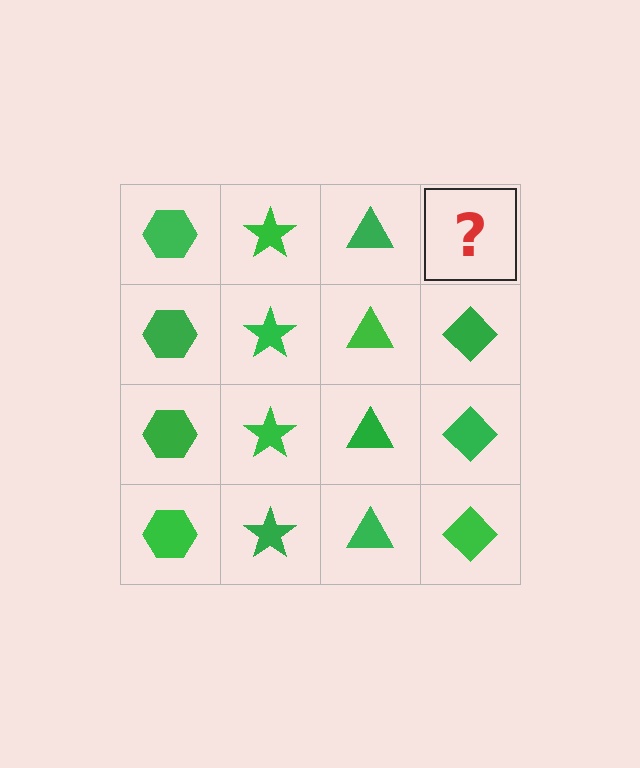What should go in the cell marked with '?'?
The missing cell should contain a green diamond.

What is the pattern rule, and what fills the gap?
The rule is that each column has a consistent shape. The gap should be filled with a green diamond.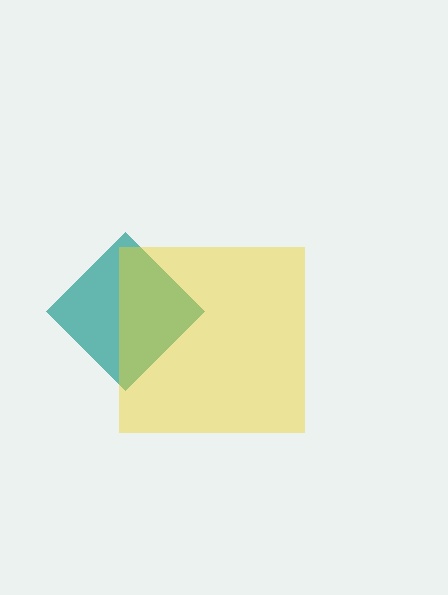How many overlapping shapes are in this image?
There are 2 overlapping shapes in the image.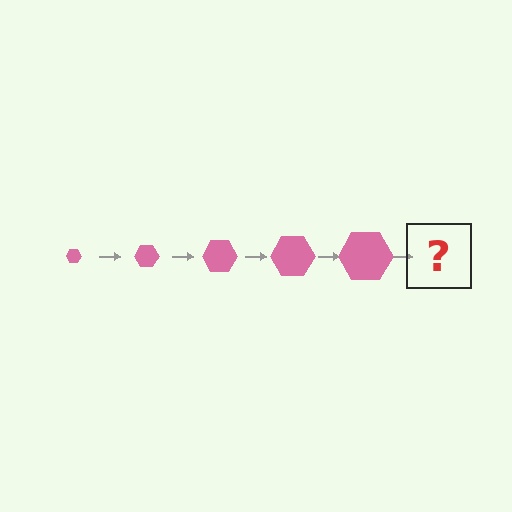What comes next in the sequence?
The next element should be a pink hexagon, larger than the previous one.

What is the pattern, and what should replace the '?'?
The pattern is that the hexagon gets progressively larger each step. The '?' should be a pink hexagon, larger than the previous one.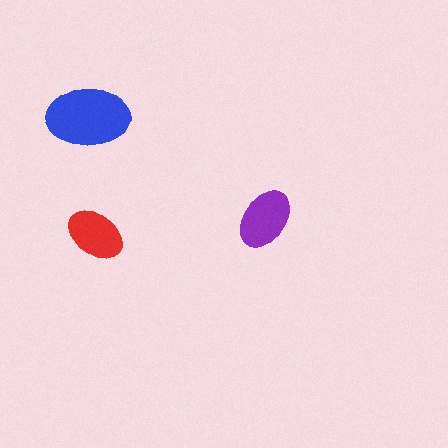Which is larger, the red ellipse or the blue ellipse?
The blue one.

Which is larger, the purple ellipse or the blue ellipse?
The blue one.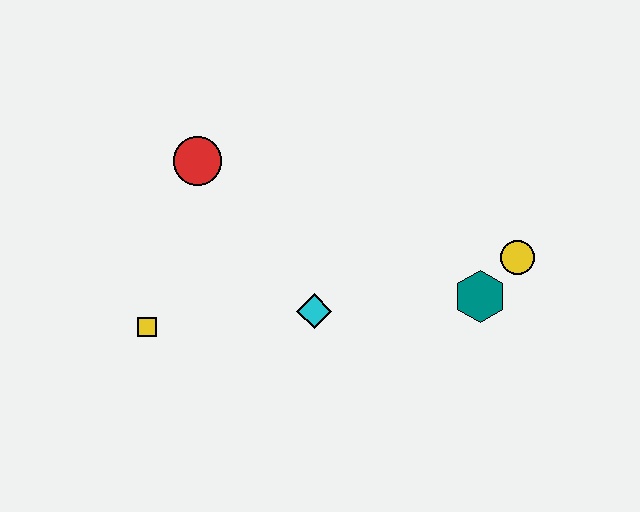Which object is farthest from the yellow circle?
The yellow square is farthest from the yellow circle.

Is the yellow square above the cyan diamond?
No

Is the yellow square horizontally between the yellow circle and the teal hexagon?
No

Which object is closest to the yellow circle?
The teal hexagon is closest to the yellow circle.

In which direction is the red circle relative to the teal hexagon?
The red circle is to the left of the teal hexagon.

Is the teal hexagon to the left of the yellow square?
No